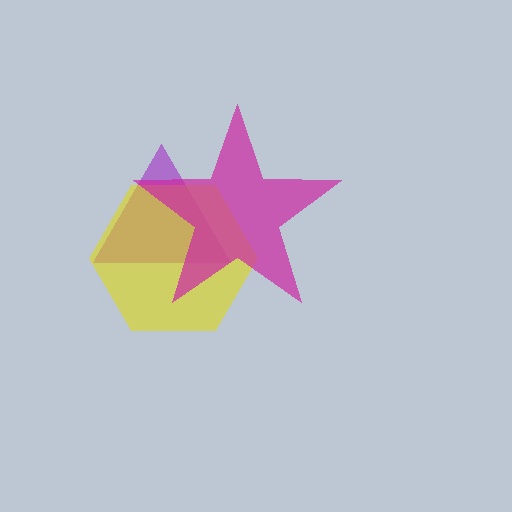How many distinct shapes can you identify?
There are 3 distinct shapes: a purple triangle, a yellow hexagon, a magenta star.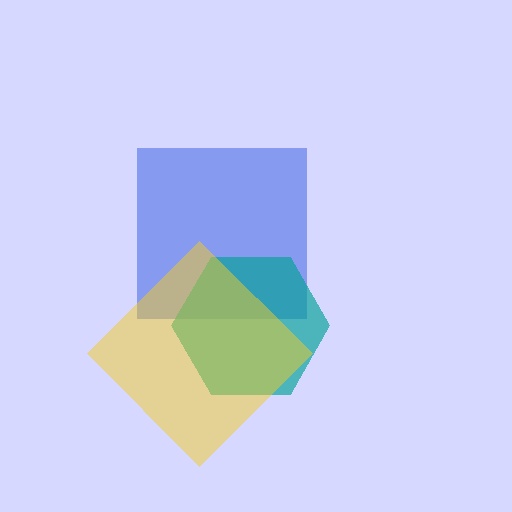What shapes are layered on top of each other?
The layered shapes are: a blue square, a teal hexagon, a yellow diamond.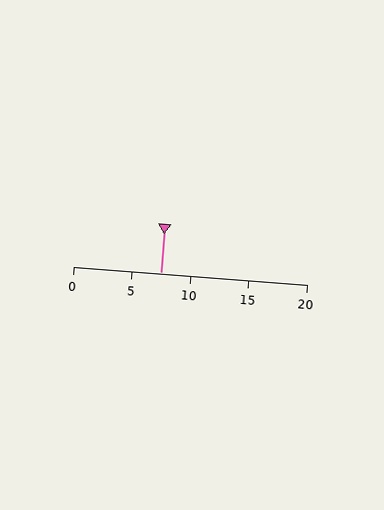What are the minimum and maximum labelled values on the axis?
The axis runs from 0 to 20.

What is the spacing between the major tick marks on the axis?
The major ticks are spaced 5 apart.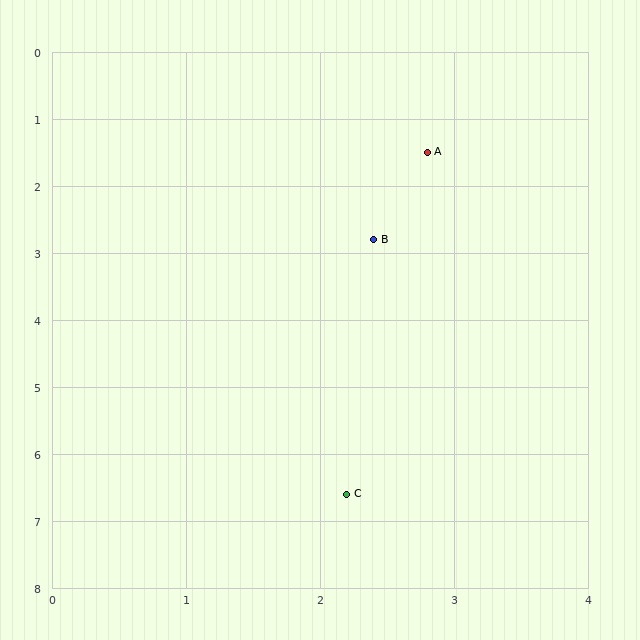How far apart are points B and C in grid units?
Points B and C are about 3.8 grid units apart.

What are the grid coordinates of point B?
Point B is at approximately (2.4, 2.8).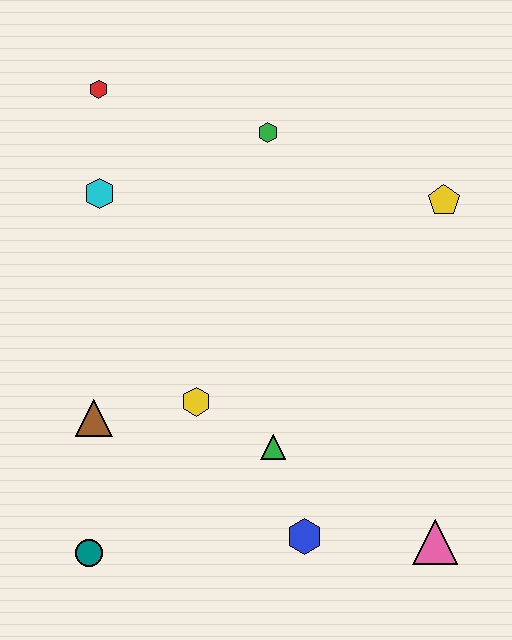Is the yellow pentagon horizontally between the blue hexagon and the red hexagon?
No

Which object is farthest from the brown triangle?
The yellow pentagon is farthest from the brown triangle.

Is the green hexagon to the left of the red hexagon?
No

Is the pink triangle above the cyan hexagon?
No